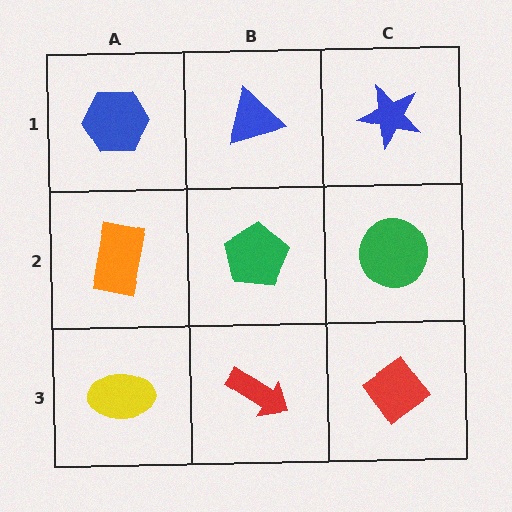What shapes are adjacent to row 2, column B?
A blue triangle (row 1, column B), a red arrow (row 3, column B), an orange rectangle (row 2, column A), a green circle (row 2, column C).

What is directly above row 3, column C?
A green circle.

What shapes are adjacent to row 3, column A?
An orange rectangle (row 2, column A), a red arrow (row 3, column B).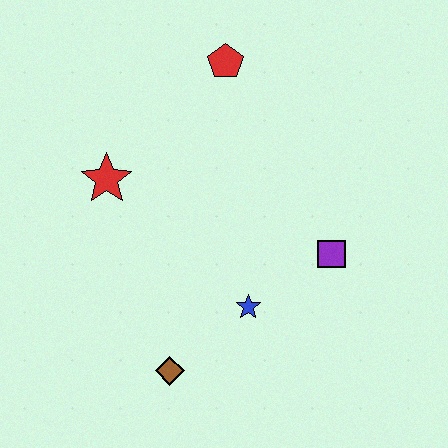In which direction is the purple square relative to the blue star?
The purple square is to the right of the blue star.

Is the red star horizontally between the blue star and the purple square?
No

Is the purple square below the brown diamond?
No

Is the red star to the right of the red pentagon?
No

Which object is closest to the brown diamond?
The blue star is closest to the brown diamond.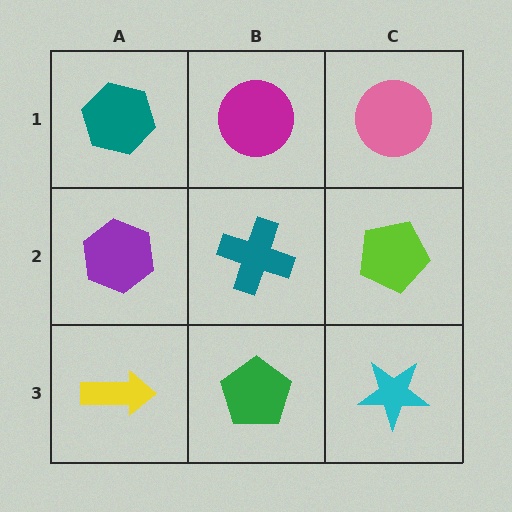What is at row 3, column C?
A cyan star.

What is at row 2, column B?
A teal cross.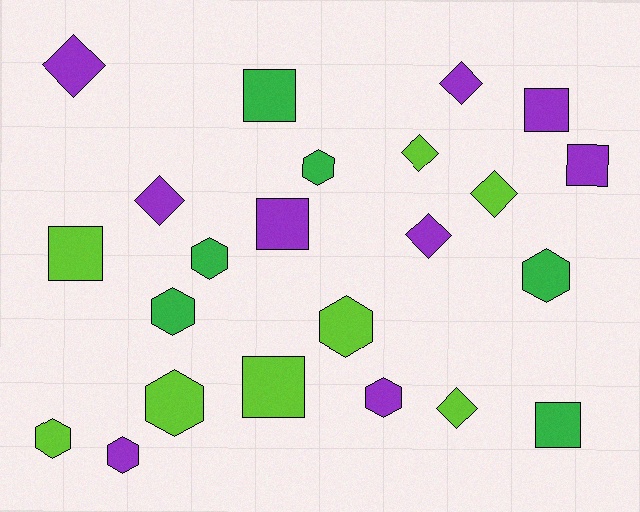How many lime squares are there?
There are 2 lime squares.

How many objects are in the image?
There are 23 objects.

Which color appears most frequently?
Purple, with 9 objects.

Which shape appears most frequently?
Hexagon, with 9 objects.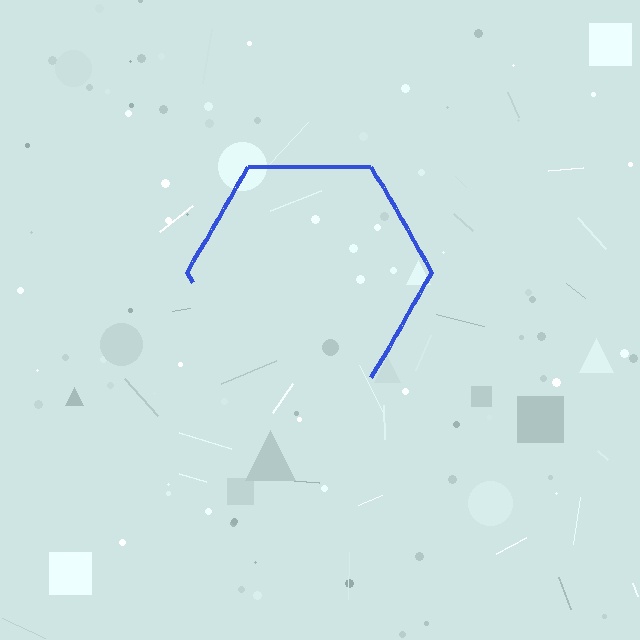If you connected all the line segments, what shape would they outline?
They would outline a hexagon.